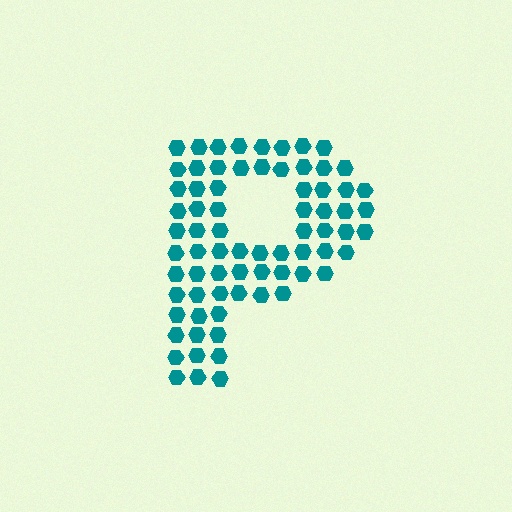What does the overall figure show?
The overall figure shows the letter P.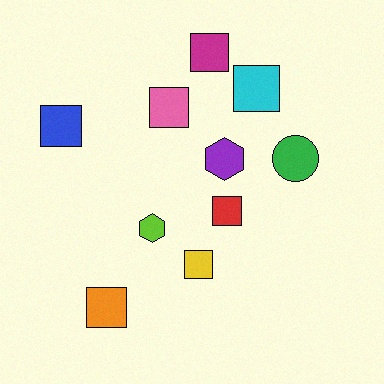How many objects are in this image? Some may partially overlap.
There are 10 objects.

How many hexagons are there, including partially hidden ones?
There are 2 hexagons.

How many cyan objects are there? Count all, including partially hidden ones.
There is 1 cyan object.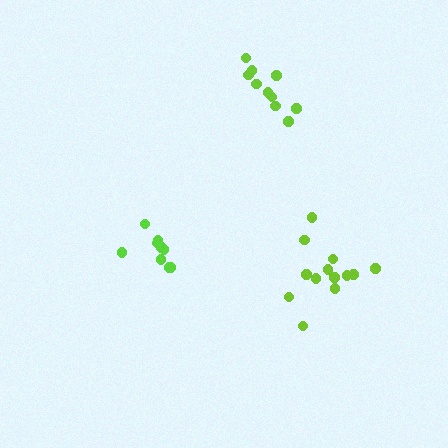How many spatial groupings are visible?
There are 3 spatial groupings.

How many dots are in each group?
Group 1: 9 dots, Group 2: 13 dots, Group 3: 11 dots (33 total).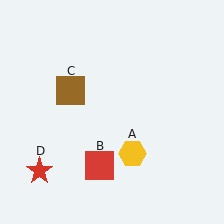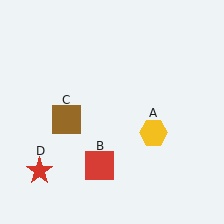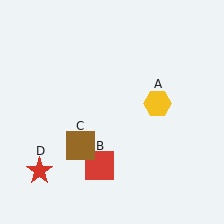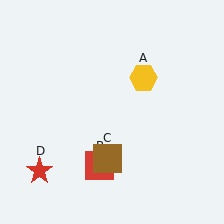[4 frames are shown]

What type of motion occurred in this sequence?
The yellow hexagon (object A), brown square (object C) rotated counterclockwise around the center of the scene.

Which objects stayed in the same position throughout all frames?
Red square (object B) and red star (object D) remained stationary.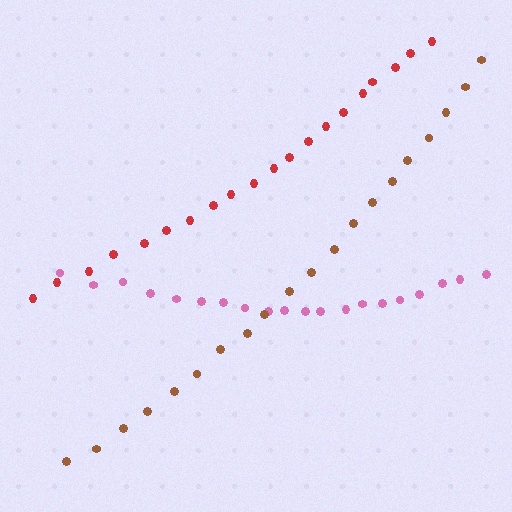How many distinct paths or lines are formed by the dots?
There are 3 distinct paths.